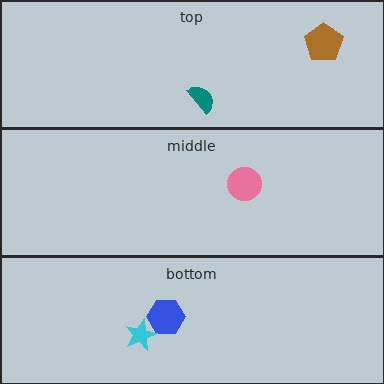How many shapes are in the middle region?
1.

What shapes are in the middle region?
The pink circle.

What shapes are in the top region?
The brown pentagon, the teal semicircle.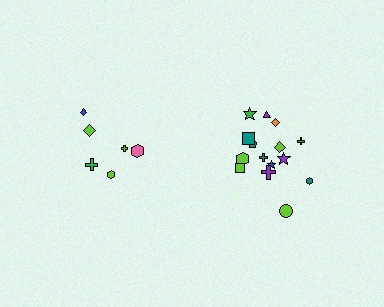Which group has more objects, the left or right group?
The right group.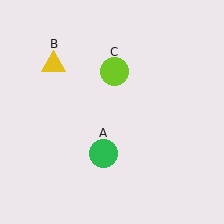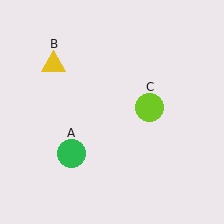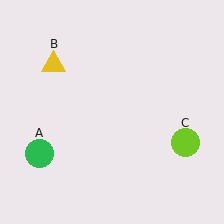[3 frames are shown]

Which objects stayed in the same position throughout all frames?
Yellow triangle (object B) remained stationary.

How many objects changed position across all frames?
2 objects changed position: green circle (object A), lime circle (object C).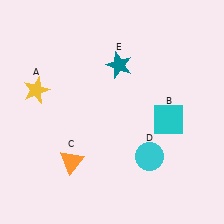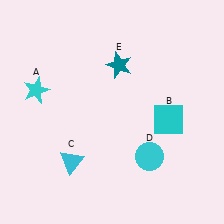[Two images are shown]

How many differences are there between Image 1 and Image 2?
There are 2 differences between the two images.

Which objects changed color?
A changed from yellow to cyan. C changed from orange to cyan.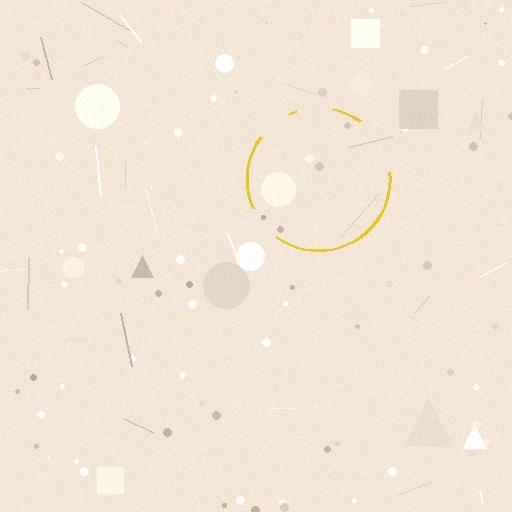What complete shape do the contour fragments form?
The contour fragments form a circle.